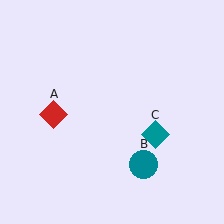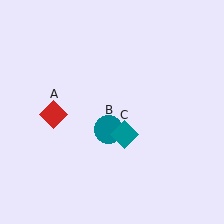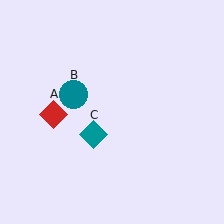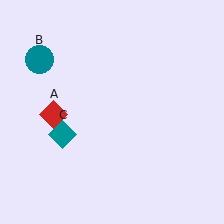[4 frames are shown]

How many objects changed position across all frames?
2 objects changed position: teal circle (object B), teal diamond (object C).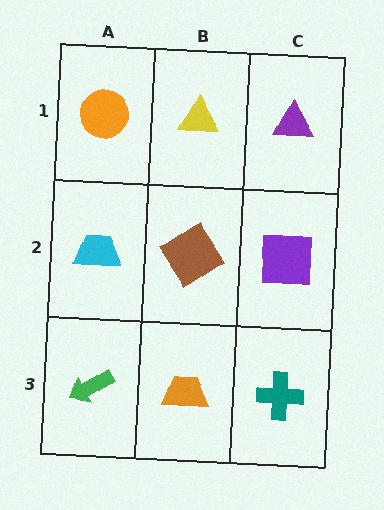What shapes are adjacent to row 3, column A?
A cyan trapezoid (row 2, column A), an orange trapezoid (row 3, column B).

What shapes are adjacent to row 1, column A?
A cyan trapezoid (row 2, column A), a yellow triangle (row 1, column B).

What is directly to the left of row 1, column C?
A yellow triangle.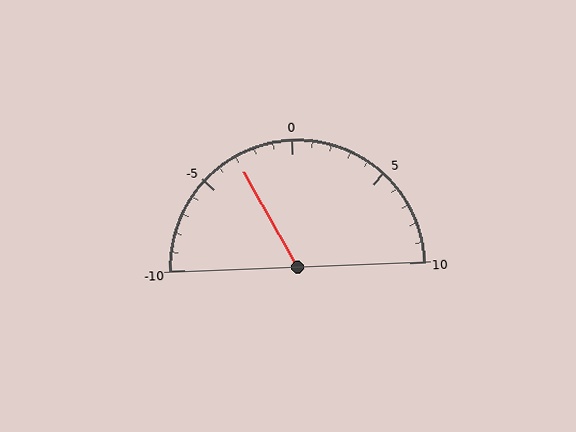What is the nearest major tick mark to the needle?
The nearest major tick mark is -5.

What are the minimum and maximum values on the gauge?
The gauge ranges from -10 to 10.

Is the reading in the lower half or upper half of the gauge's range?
The reading is in the lower half of the range (-10 to 10).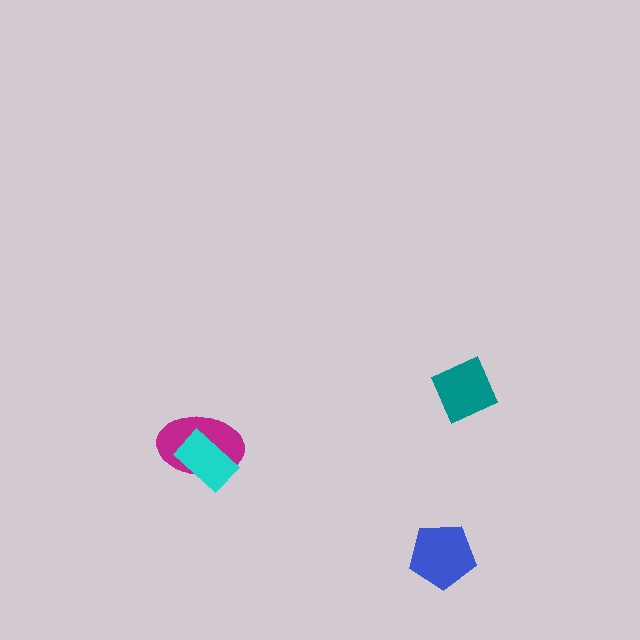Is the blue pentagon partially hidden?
No, no other shape covers it.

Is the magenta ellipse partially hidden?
Yes, it is partially covered by another shape.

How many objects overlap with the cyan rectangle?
1 object overlaps with the cyan rectangle.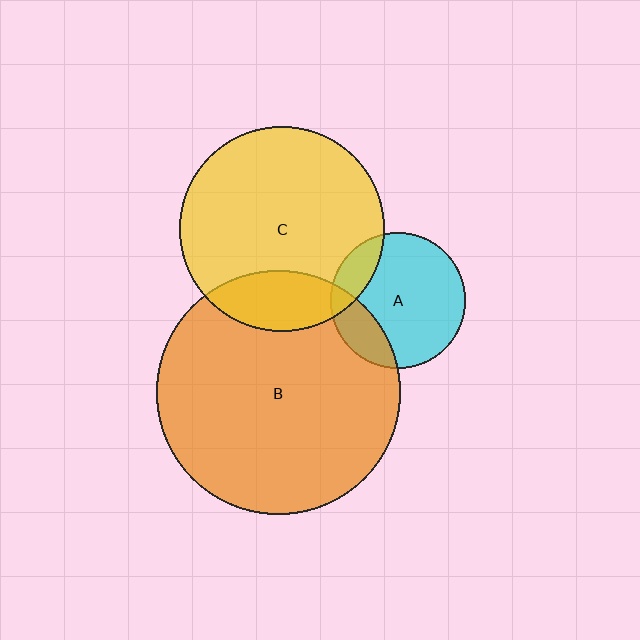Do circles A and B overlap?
Yes.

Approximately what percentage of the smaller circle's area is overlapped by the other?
Approximately 20%.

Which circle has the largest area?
Circle B (orange).